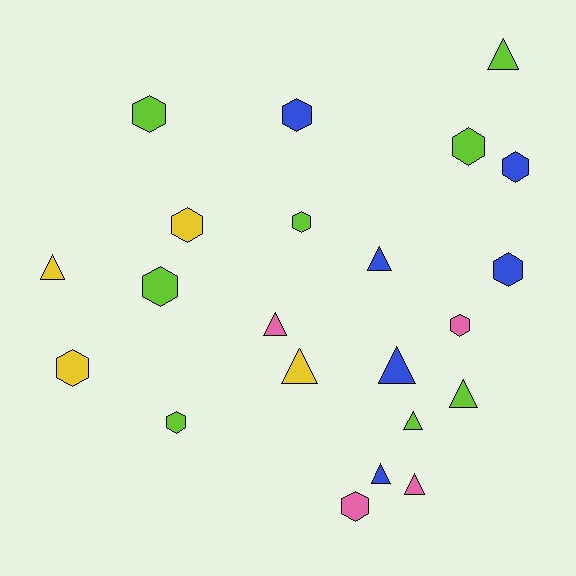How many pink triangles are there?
There are 2 pink triangles.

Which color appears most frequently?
Lime, with 8 objects.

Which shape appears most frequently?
Hexagon, with 12 objects.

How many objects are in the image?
There are 22 objects.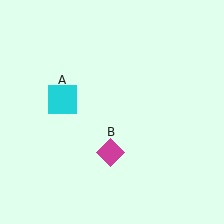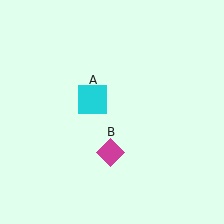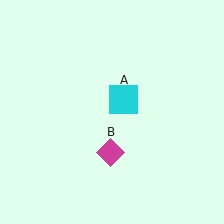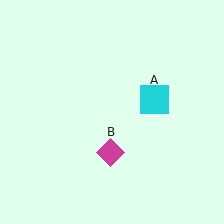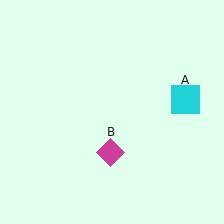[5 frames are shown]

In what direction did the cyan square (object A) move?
The cyan square (object A) moved right.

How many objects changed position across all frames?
1 object changed position: cyan square (object A).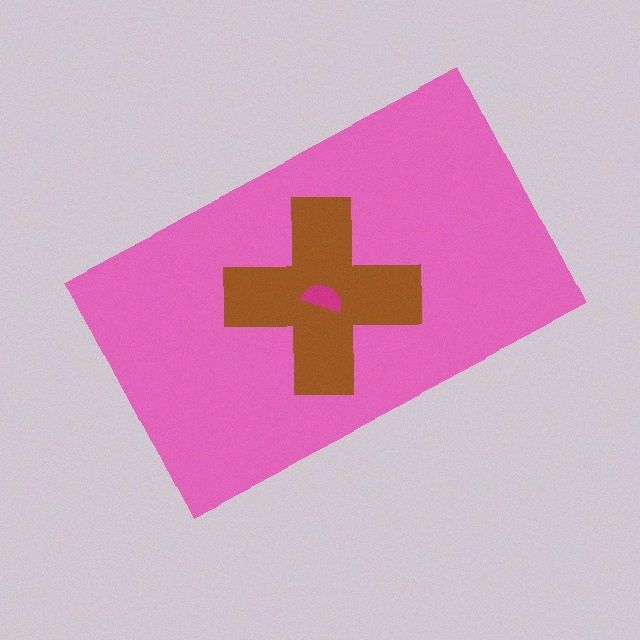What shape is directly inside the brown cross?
The magenta semicircle.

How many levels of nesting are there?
3.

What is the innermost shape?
The magenta semicircle.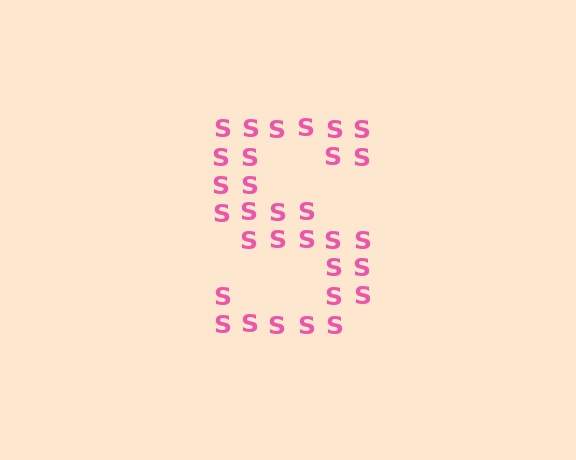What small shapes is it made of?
It is made of small letter S's.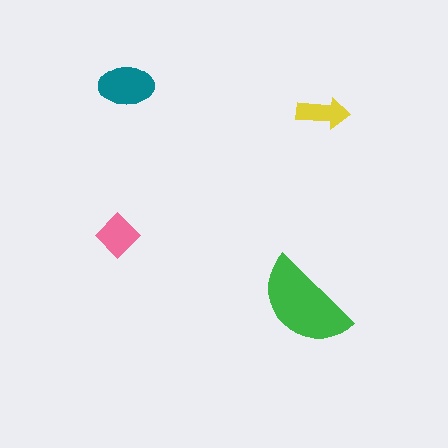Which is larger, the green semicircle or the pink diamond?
The green semicircle.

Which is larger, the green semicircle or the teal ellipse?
The green semicircle.